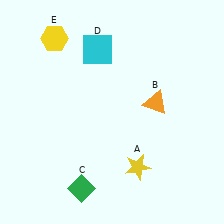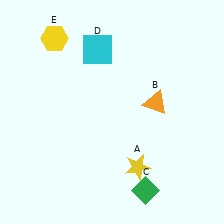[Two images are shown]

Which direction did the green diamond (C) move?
The green diamond (C) moved right.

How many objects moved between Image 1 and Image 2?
1 object moved between the two images.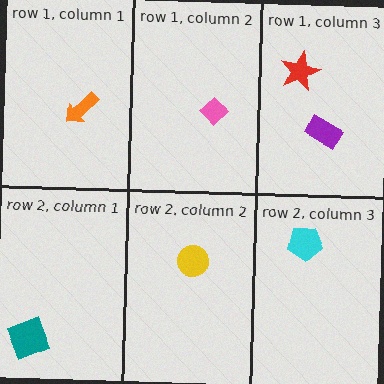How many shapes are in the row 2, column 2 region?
1.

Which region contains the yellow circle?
The row 2, column 2 region.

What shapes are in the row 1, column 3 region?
The purple rectangle, the red star.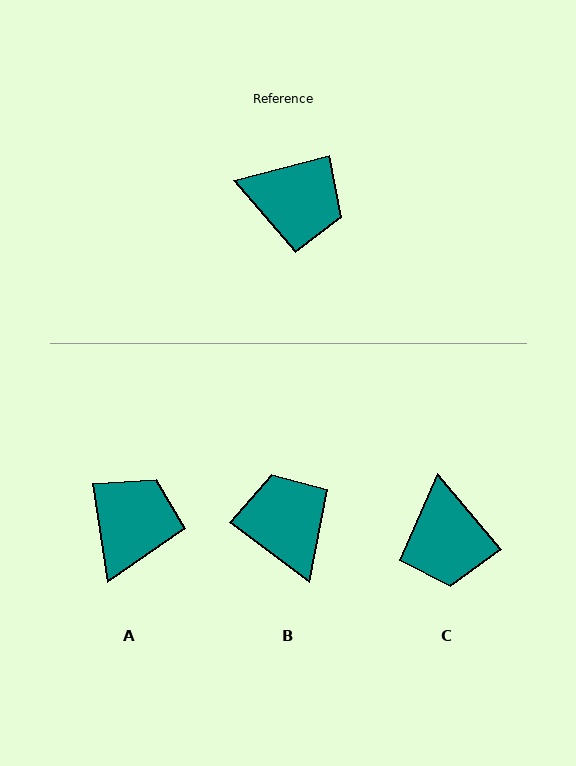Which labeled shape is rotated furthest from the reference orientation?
B, about 128 degrees away.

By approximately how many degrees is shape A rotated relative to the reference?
Approximately 83 degrees counter-clockwise.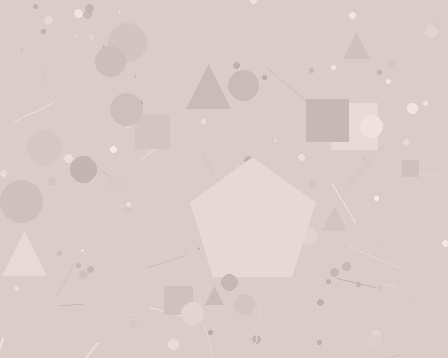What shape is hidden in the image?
A pentagon is hidden in the image.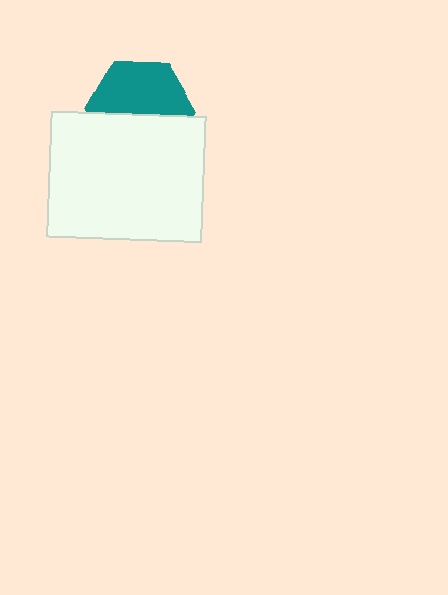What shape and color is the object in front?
The object in front is a white rectangle.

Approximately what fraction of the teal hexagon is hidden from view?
Roughly 44% of the teal hexagon is hidden behind the white rectangle.